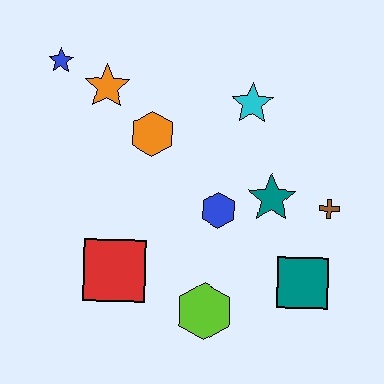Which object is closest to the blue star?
The orange star is closest to the blue star.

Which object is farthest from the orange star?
The teal square is farthest from the orange star.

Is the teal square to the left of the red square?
No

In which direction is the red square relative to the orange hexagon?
The red square is below the orange hexagon.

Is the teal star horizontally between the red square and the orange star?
No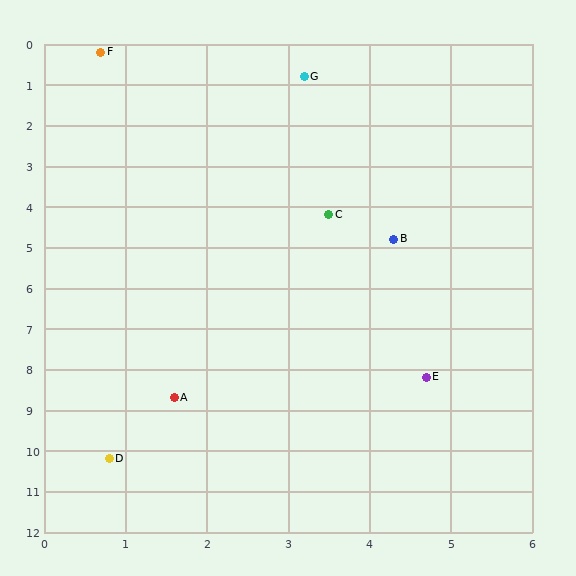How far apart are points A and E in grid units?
Points A and E are about 3.1 grid units apart.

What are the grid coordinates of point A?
Point A is at approximately (1.6, 8.7).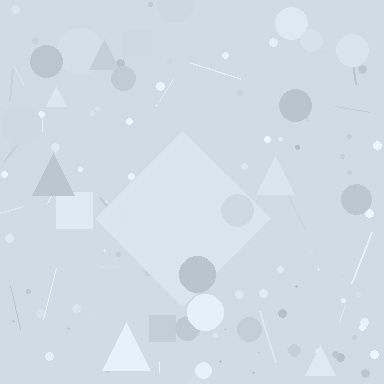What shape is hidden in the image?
A diamond is hidden in the image.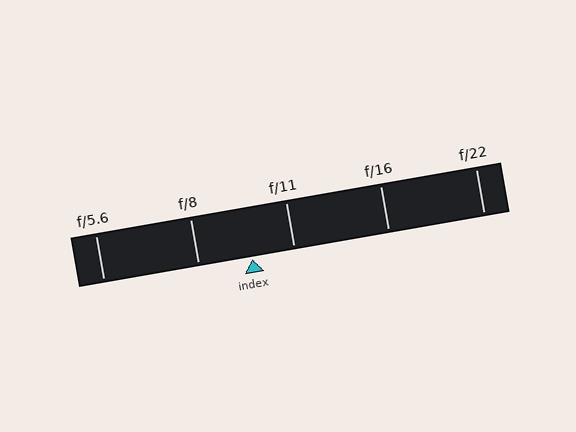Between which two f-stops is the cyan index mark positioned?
The index mark is between f/8 and f/11.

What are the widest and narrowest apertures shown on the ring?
The widest aperture shown is f/5.6 and the narrowest is f/22.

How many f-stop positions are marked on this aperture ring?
There are 5 f-stop positions marked.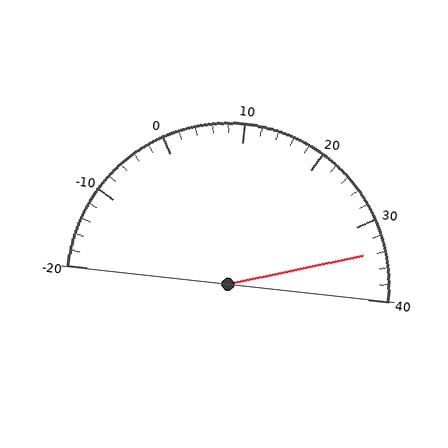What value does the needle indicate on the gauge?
The needle indicates approximately 34.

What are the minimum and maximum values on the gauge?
The gauge ranges from -20 to 40.